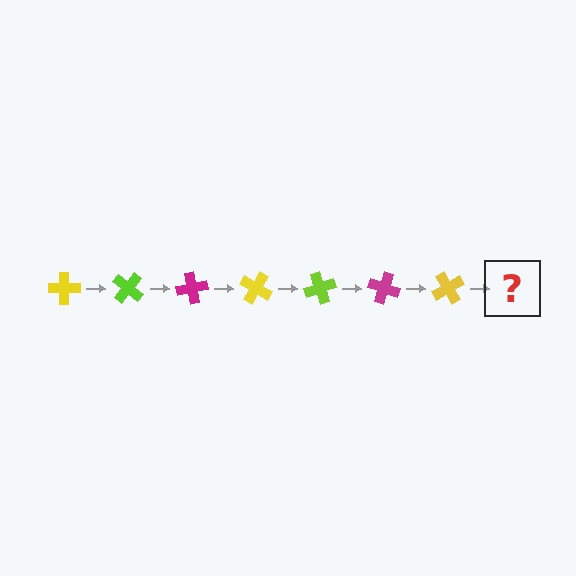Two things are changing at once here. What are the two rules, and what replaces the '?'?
The two rules are that it rotates 40 degrees each step and the color cycles through yellow, lime, and magenta. The '?' should be a lime cross, rotated 280 degrees from the start.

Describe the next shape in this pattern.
It should be a lime cross, rotated 280 degrees from the start.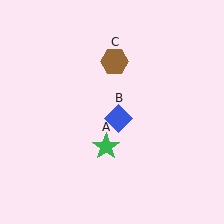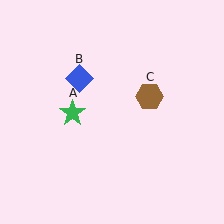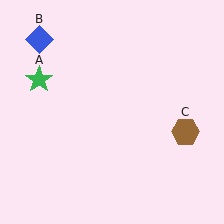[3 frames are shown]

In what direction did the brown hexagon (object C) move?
The brown hexagon (object C) moved down and to the right.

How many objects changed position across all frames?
3 objects changed position: green star (object A), blue diamond (object B), brown hexagon (object C).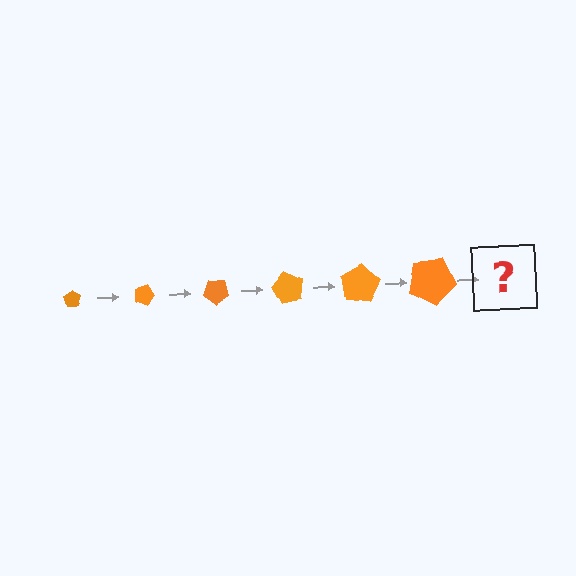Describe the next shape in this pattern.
It should be a pentagon, larger than the previous one and rotated 120 degrees from the start.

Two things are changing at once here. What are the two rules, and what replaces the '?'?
The two rules are that the pentagon grows larger each step and it rotates 20 degrees each step. The '?' should be a pentagon, larger than the previous one and rotated 120 degrees from the start.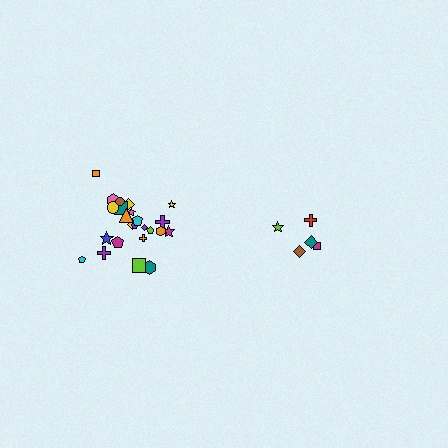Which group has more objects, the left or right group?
The left group.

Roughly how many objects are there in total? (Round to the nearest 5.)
Roughly 30 objects in total.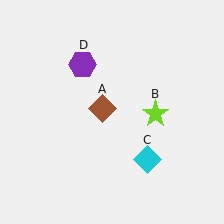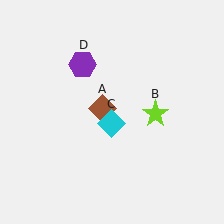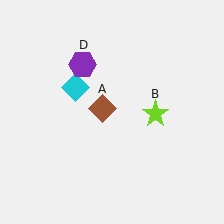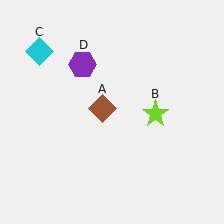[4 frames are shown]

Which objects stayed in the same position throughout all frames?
Brown diamond (object A) and lime star (object B) and purple hexagon (object D) remained stationary.